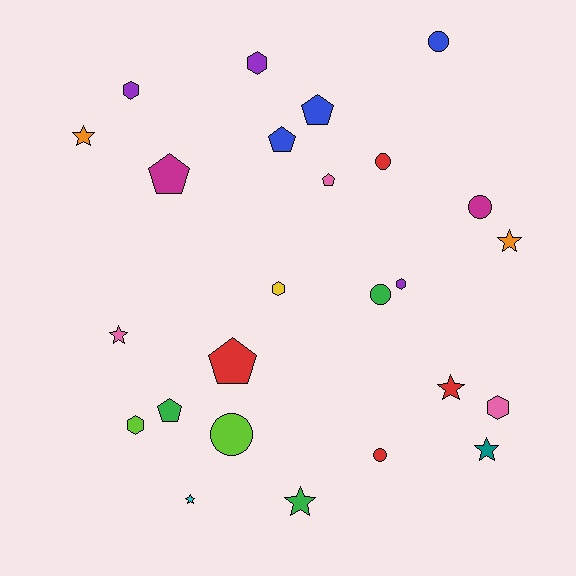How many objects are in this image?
There are 25 objects.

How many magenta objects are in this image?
There are 2 magenta objects.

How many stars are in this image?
There are 7 stars.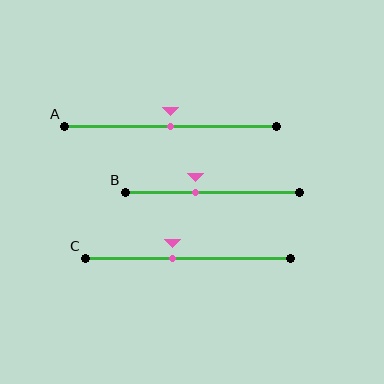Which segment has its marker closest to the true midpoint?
Segment A has its marker closest to the true midpoint.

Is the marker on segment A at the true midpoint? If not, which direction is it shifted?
Yes, the marker on segment A is at the true midpoint.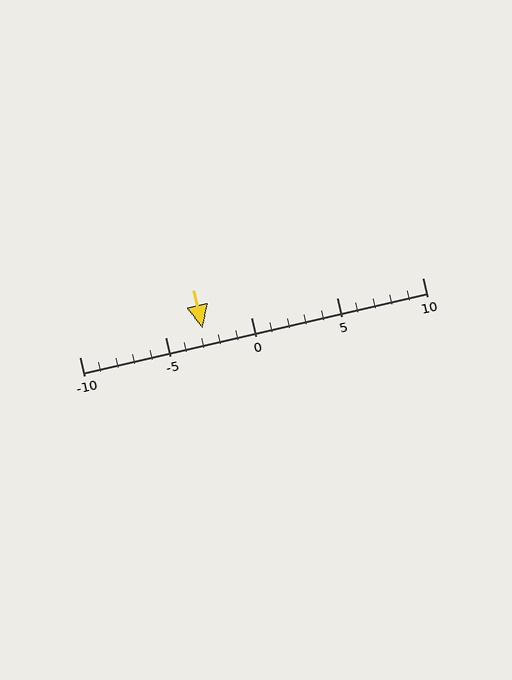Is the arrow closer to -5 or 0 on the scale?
The arrow is closer to -5.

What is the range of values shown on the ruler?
The ruler shows values from -10 to 10.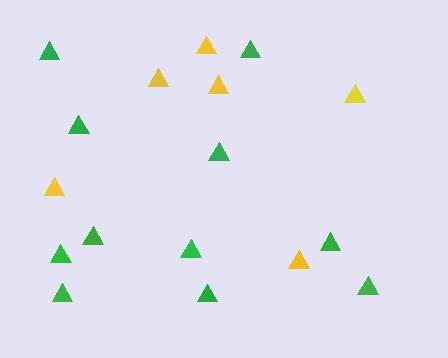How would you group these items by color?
There are 2 groups: one group of yellow triangles (6) and one group of green triangles (11).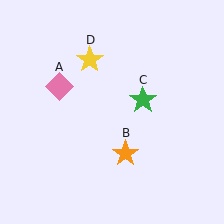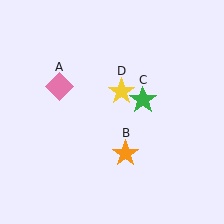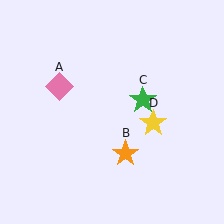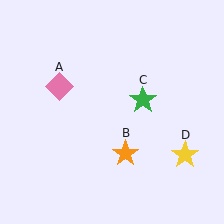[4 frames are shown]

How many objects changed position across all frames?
1 object changed position: yellow star (object D).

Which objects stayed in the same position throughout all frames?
Pink diamond (object A) and orange star (object B) and green star (object C) remained stationary.